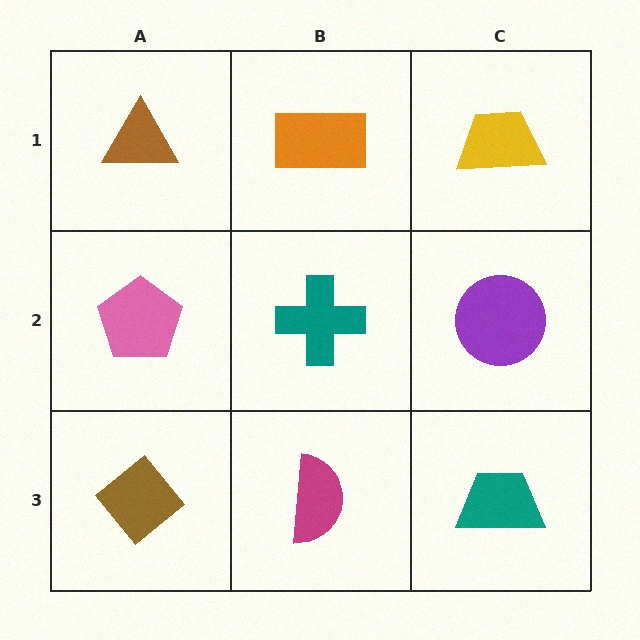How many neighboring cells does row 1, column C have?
2.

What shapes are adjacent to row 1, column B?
A teal cross (row 2, column B), a brown triangle (row 1, column A), a yellow trapezoid (row 1, column C).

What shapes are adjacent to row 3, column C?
A purple circle (row 2, column C), a magenta semicircle (row 3, column B).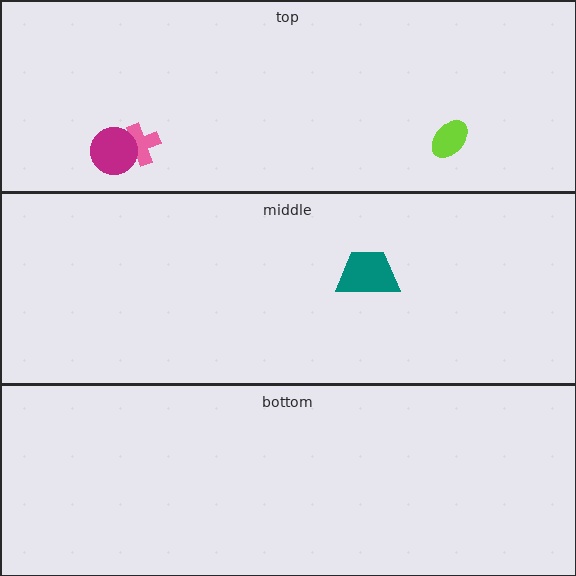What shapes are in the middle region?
The teal trapezoid.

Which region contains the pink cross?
The top region.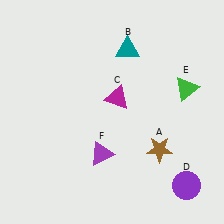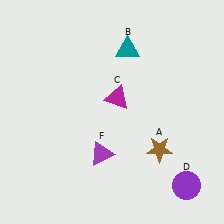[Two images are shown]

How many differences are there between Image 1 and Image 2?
There is 1 difference between the two images.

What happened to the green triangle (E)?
The green triangle (E) was removed in Image 2. It was in the top-right area of Image 1.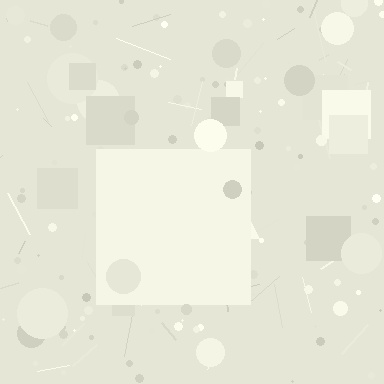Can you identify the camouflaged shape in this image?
The camouflaged shape is a square.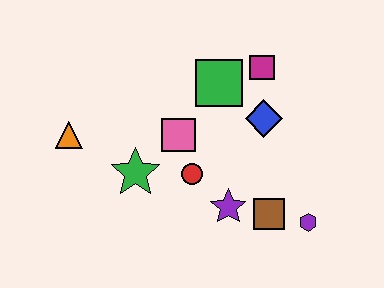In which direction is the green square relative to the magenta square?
The green square is to the left of the magenta square.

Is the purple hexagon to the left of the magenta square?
No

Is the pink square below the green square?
Yes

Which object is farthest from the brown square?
The orange triangle is farthest from the brown square.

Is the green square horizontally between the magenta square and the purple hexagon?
No